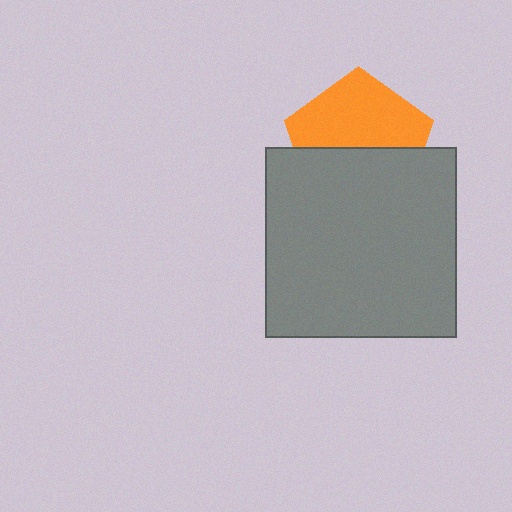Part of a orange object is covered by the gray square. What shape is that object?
It is a pentagon.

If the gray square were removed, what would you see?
You would see the complete orange pentagon.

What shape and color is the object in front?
The object in front is a gray square.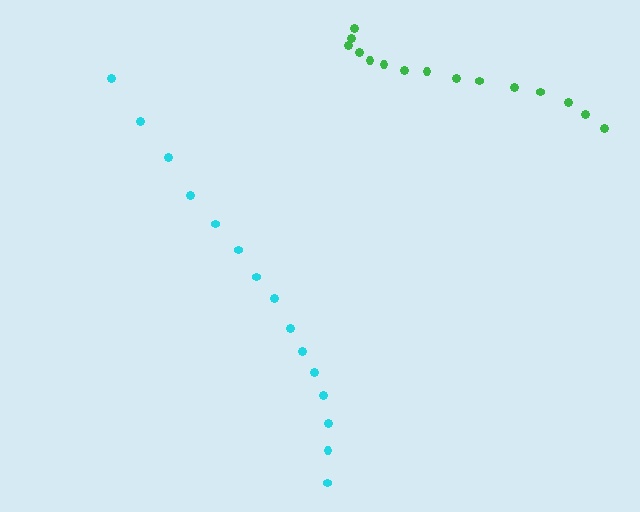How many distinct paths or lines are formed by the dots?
There are 2 distinct paths.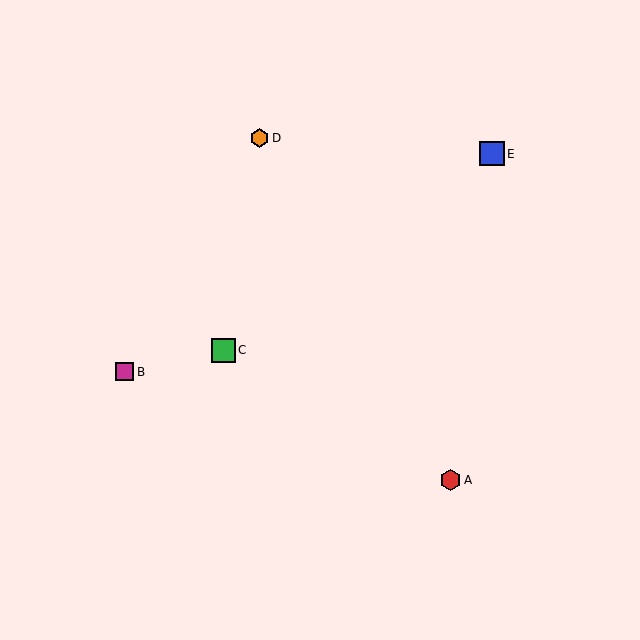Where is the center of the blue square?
The center of the blue square is at (492, 154).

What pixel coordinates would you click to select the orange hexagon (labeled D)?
Click at (260, 138) to select the orange hexagon D.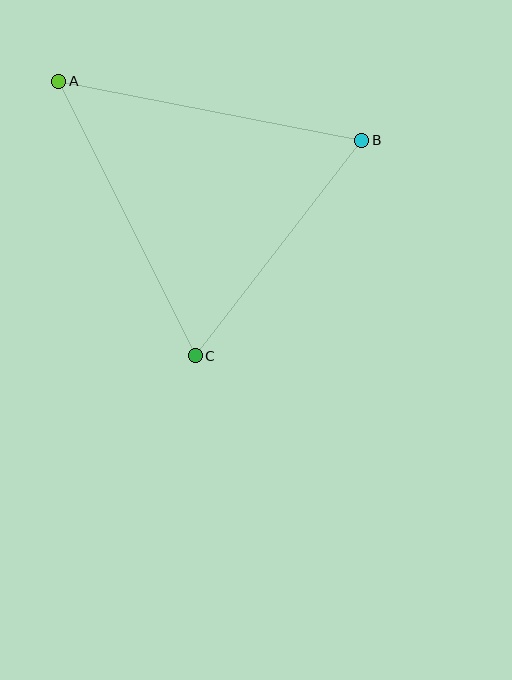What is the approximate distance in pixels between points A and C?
The distance between A and C is approximately 306 pixels.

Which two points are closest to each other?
Points B and C are closest to each other.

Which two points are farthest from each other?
Points A and B are farthest from each other.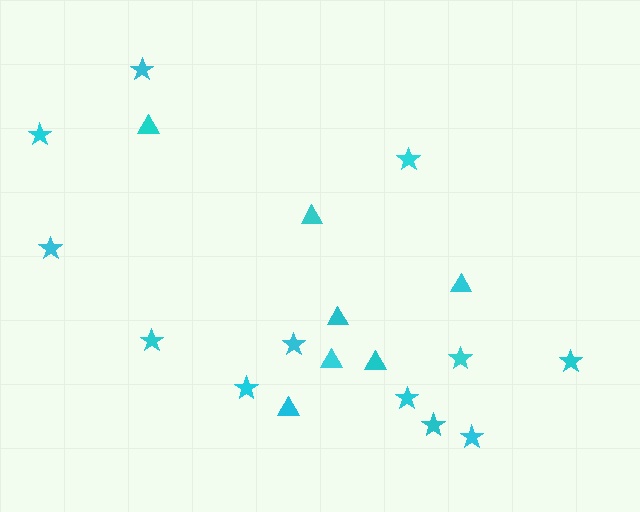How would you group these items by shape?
There are 2 groups: one group of triangles (7) and one group of stars (12).